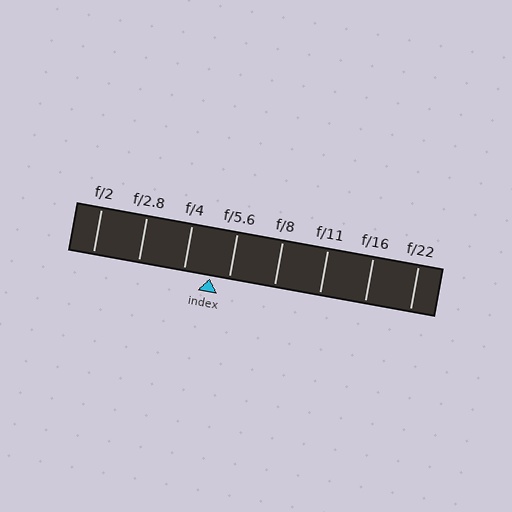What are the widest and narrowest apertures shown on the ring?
The widest aperture shown is f/2 and the narrowest is f/22.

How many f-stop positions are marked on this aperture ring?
There are 8 f-stop positions marked.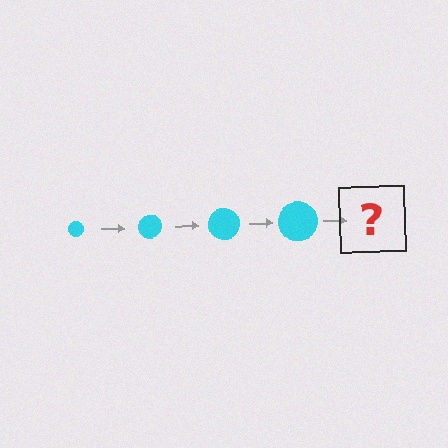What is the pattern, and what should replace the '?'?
The pattern is that the circle gets progressively larger each step. The '?' should be a cyan circle, larger than the previous one.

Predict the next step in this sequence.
The next step is a cyan circle, larger than the previous one.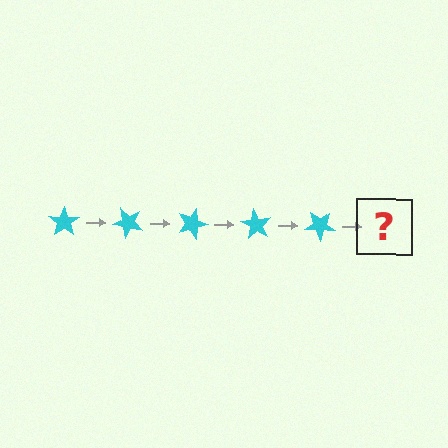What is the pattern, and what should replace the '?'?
The pattern is that the star rotates 45 degrees each step. The '?' should be a cyan star rotated 225 degrees.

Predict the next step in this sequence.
The next step is a cyan star rotated 225 degrees.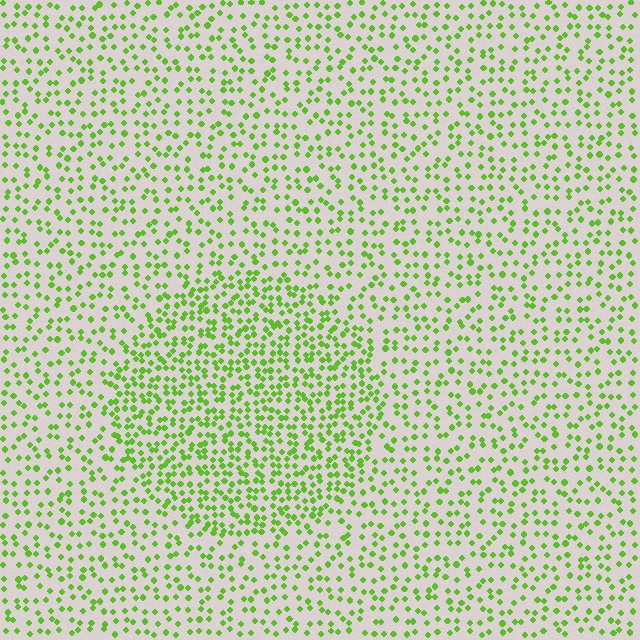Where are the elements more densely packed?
The elements are more densely packed inside the circle boundary.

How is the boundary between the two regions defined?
The boundary is defined by a change in element density (approximately 1.8x ratio). All elements are the same color, size, and shape.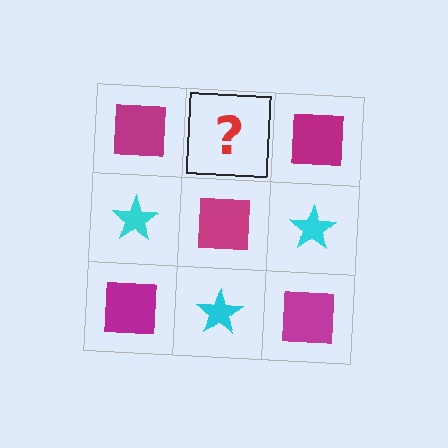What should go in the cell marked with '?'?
The missing cell should contain a cyan star.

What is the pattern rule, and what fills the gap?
The rule is that it alternates magenta square and cyan star in a checkerboard pattern. The gap should be filled with a cyan star.